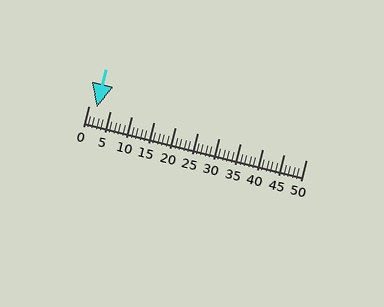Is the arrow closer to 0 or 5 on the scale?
The arrow is closer to 0.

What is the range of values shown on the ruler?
The ruler shows values from 0 to 50.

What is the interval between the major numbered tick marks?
The major tick marks are spaced 5 units apart.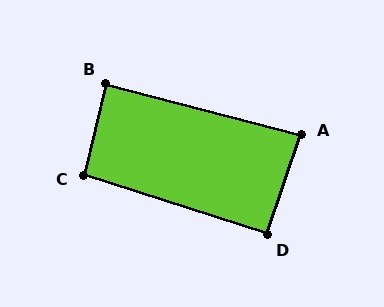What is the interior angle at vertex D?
Approximately 91 degrees (approximately right).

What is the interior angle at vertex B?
Approximately 89 degrees (approximately right).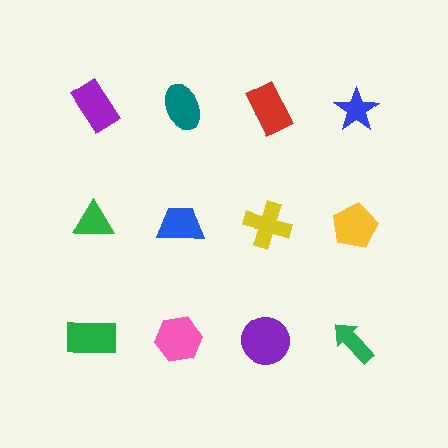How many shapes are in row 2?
4 shapes.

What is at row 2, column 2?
A blue trapezoid.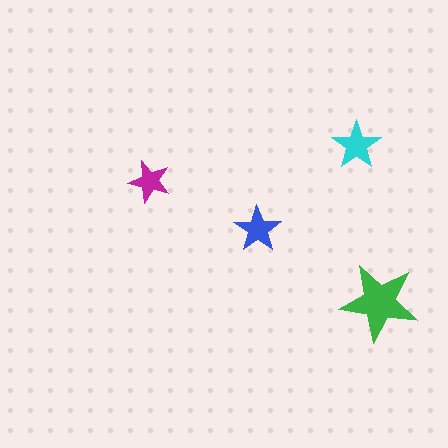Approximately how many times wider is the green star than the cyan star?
About 1.5 times wider.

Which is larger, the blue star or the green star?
The green one.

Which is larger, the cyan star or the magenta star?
The cyan one.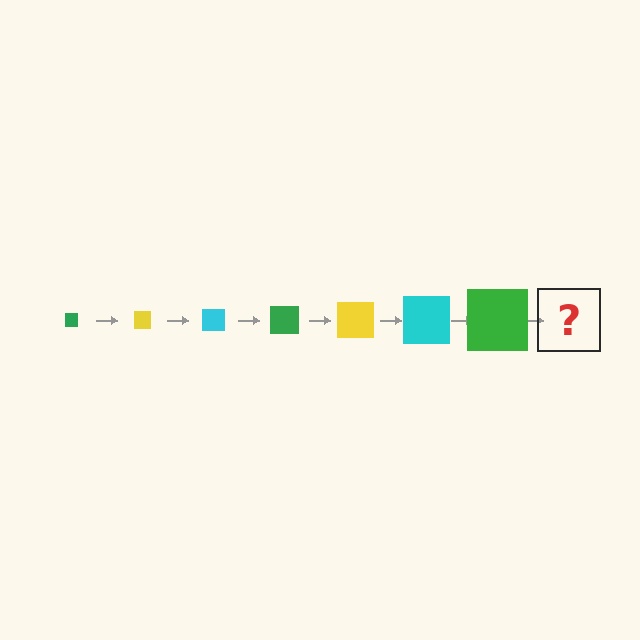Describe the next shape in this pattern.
It should be a yellow square, larger than the previous one.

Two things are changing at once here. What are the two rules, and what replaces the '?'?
The two rules are that the square grows larger each step and the color cycles through green, yellow, and cyan. The '?' should be a yellow square, larger than the previous one.